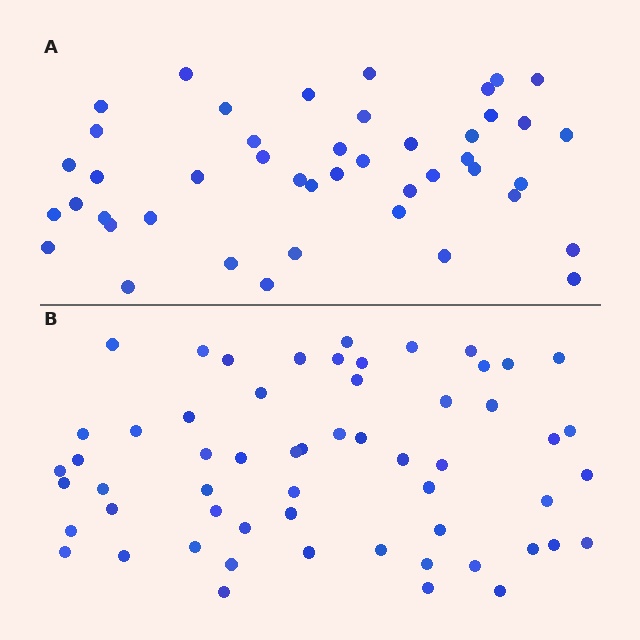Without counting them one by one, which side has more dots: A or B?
Region B (the bottom region) has more dots.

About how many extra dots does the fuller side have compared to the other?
Region B has approximately 15 more dots than region A.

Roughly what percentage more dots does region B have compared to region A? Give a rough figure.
About 30% more.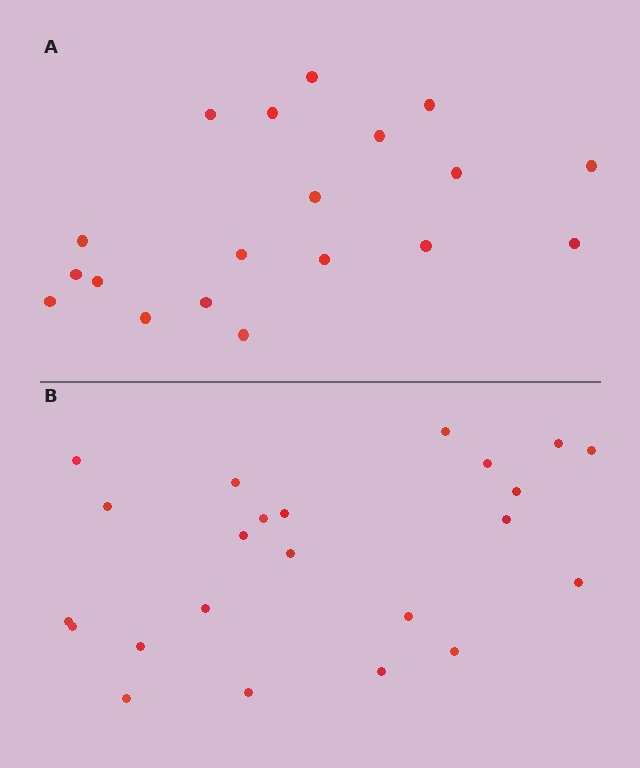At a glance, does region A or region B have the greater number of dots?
Region B (the bottom region) has more dots.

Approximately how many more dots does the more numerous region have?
Region B has about 4 more dots than region A.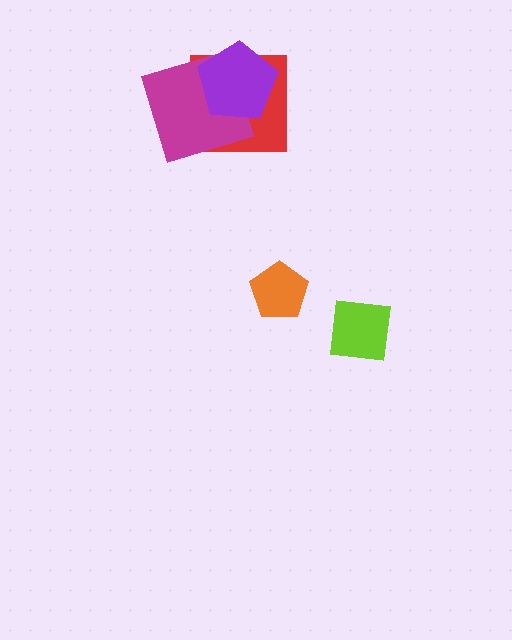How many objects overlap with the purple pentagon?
2 objects overlap with the purple pentagon.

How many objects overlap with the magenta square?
2 objects overlap with the magenta square.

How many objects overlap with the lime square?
0 objects overlap with the lime square.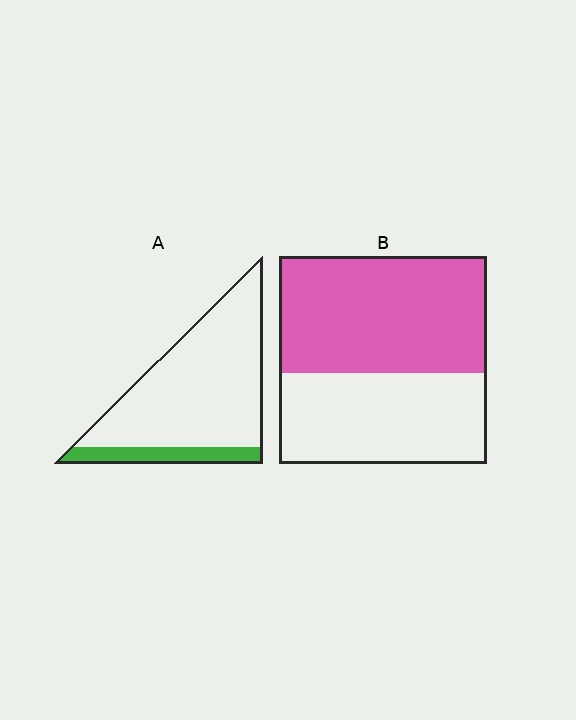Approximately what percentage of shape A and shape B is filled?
A is approximately 15% and B is approximately 55%.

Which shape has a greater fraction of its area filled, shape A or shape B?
Shape B.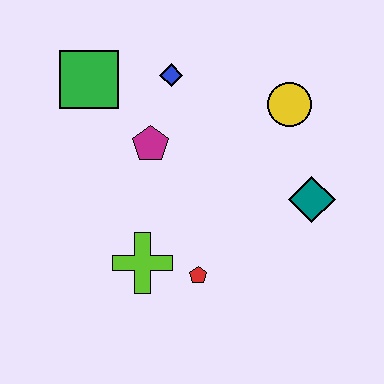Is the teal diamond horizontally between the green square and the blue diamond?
No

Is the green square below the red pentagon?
No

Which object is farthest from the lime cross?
The yellow circle is farthest from the lime cross.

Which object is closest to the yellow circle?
The teal diamond is closest to the yellow circle.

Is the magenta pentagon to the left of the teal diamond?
Yes